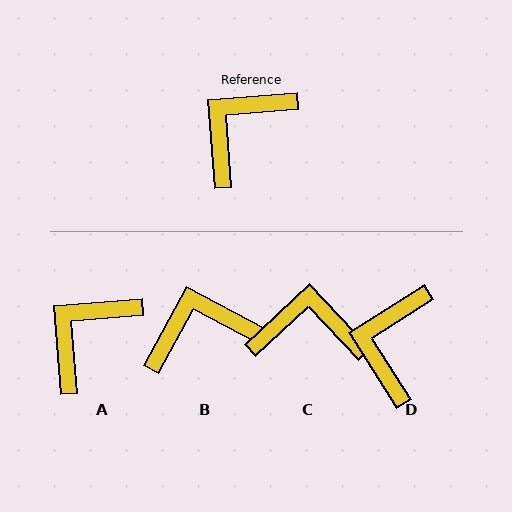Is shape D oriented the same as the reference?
No, it is off by about 28 degrees.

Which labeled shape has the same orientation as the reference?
A.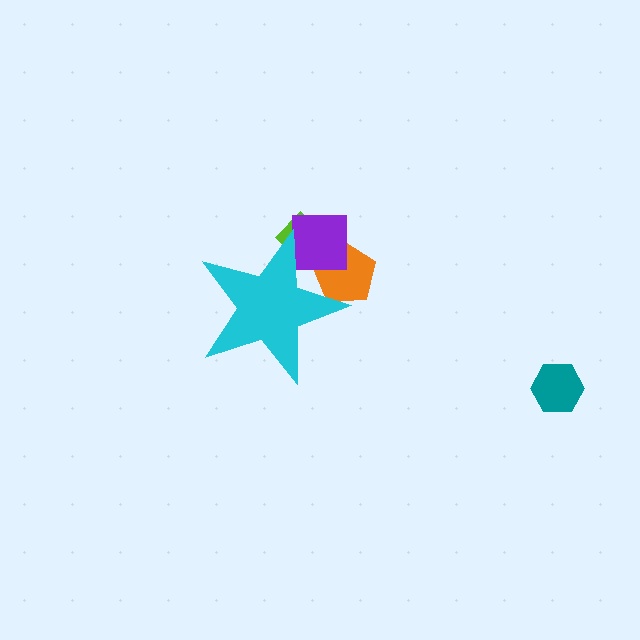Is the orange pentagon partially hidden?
Yes, the orange pentagon is partially hidden behind the cyan star.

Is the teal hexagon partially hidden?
No, the teal hexagon is fully visible.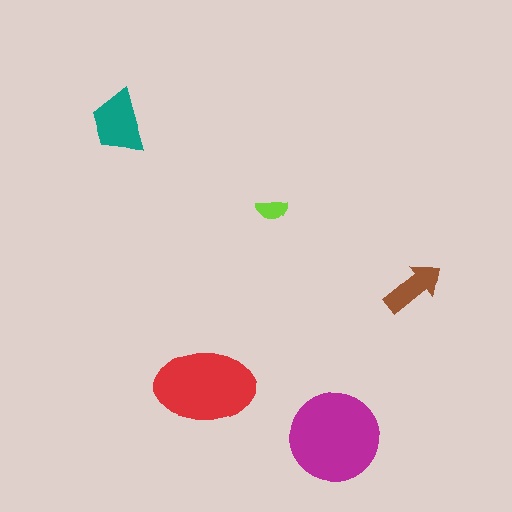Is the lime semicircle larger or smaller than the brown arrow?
Smaller.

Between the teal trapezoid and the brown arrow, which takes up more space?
The teal trapezoid.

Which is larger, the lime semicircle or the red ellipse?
The red ellipse.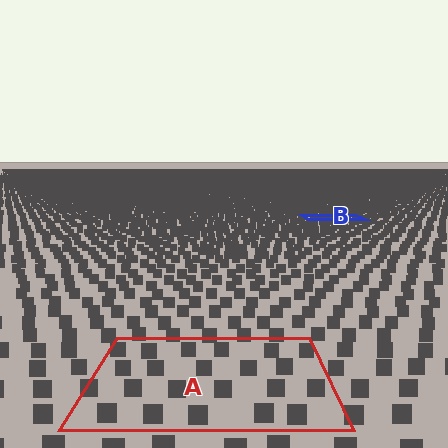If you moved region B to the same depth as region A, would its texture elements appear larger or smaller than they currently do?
They would appear larger. At a closer depth, the same texture elements are projected at a bigger on-screen size.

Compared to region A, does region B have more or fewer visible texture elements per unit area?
Region B has more texture elements per unit area — they are packed more densely because it is farther away.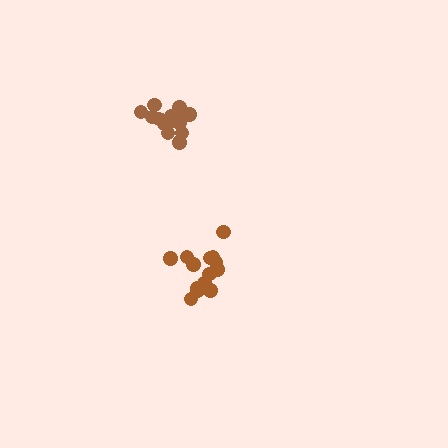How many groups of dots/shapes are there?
There are 2 groups.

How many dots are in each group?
Group 1: 14 dots, Group 2: 15 dots (29 total).